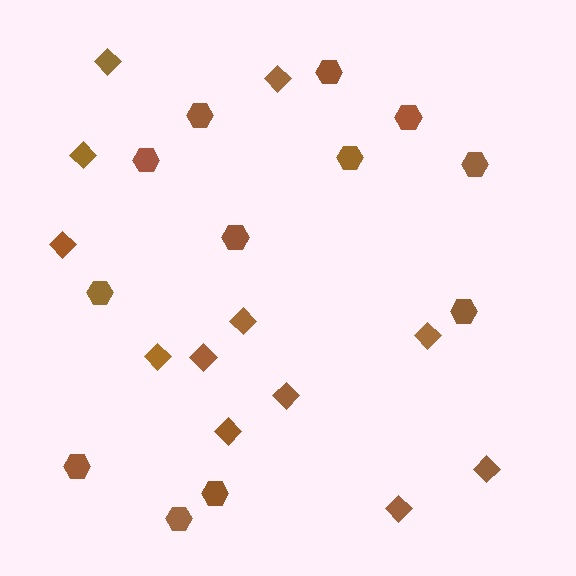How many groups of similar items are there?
There are 2 groups: one group of diamonds (12) and one group of hexagons (12).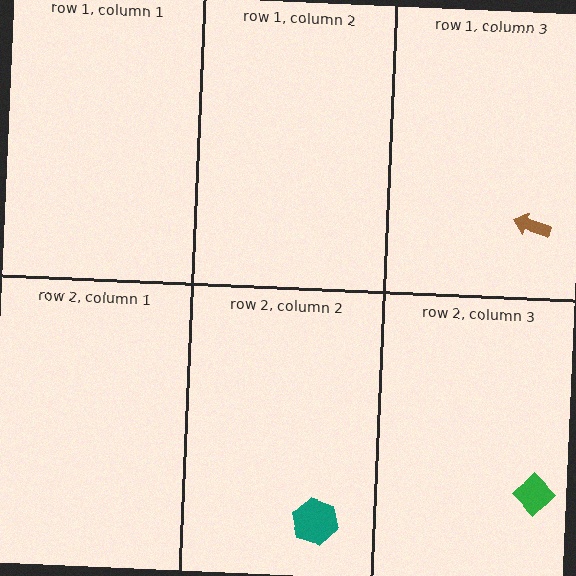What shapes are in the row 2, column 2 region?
The teal hexagon.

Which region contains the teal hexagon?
The row 2, column 2 region.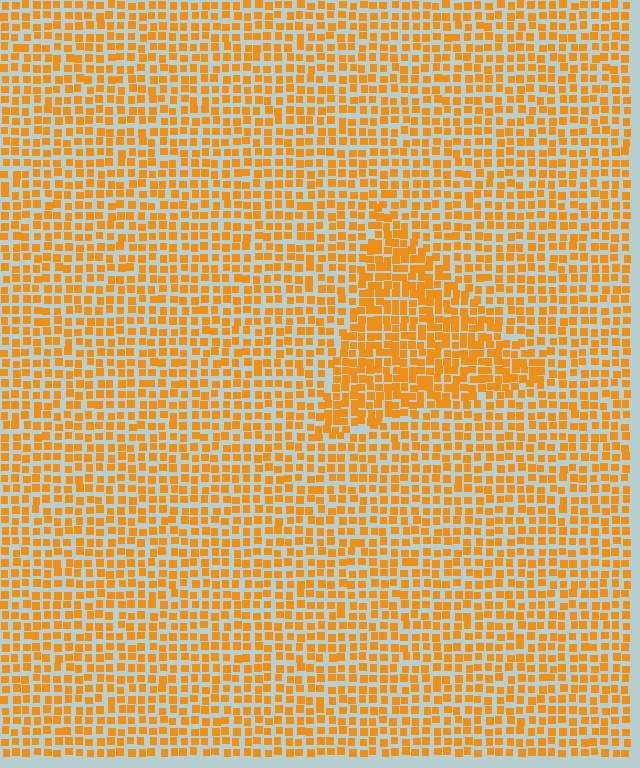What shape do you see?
I see a triangle.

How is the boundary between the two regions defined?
The boundary is defined by a change in element density (approximately 1.5x ratio). All elements are the same color, size, and shape.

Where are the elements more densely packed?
The elements are more densely packed inside the triangle boundary.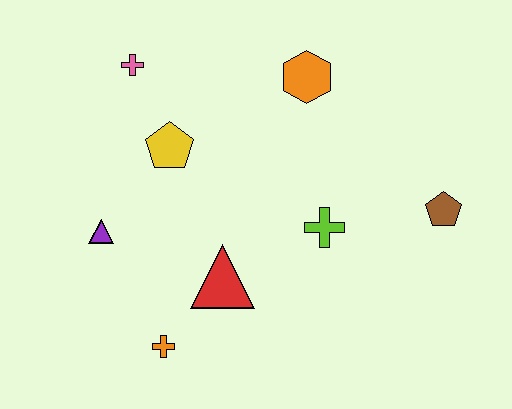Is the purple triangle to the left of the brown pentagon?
Yes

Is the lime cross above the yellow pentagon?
No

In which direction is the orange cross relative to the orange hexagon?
The orange cross is below the orange hexagon.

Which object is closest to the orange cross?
The red triangle is closest to the orange cross.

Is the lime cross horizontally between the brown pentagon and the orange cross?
Yes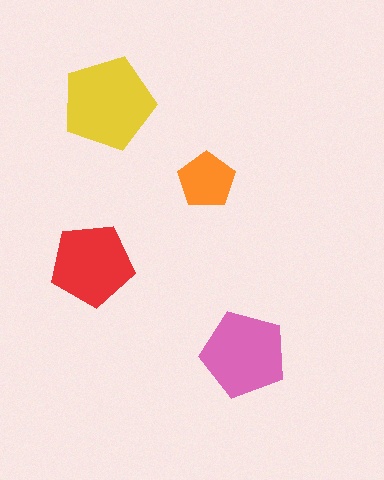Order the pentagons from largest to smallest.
the yellow one, the pink one, the red one, the orange one.